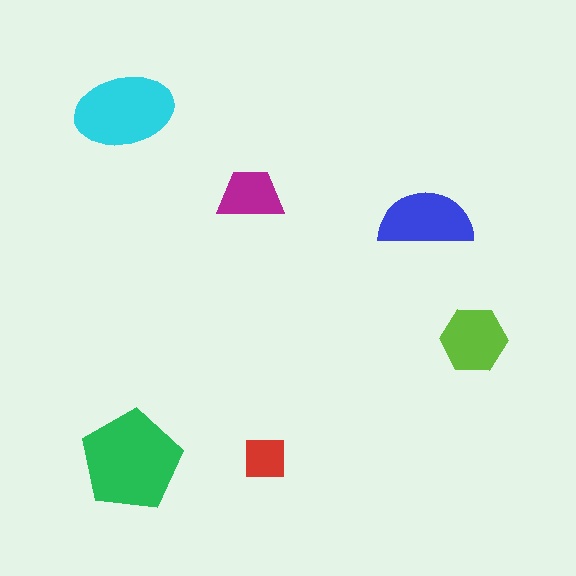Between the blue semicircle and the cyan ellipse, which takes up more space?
The cyan ellipse.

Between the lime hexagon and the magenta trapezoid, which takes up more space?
The lime hexagon.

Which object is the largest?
The green pentagon.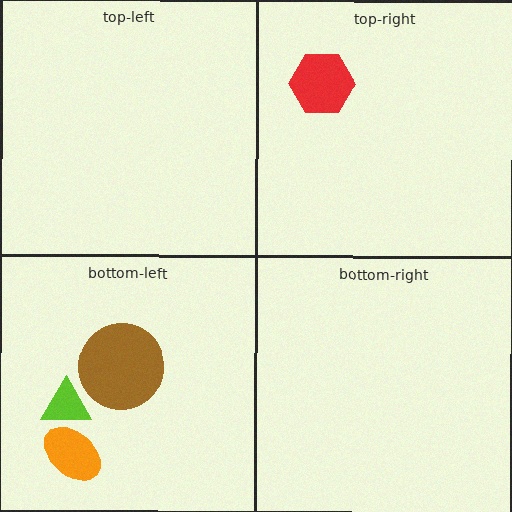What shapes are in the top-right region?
The red hexagon.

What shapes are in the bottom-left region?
The lime triangle, the brown circle, the orange ellipse.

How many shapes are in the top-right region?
1.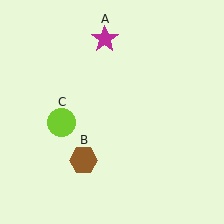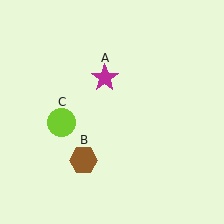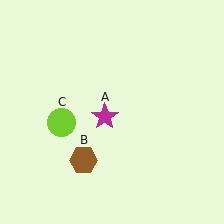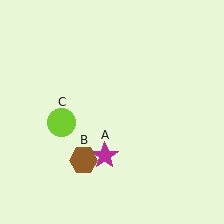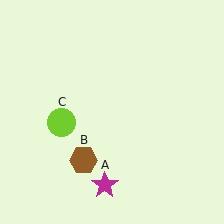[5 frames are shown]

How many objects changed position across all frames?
1 object changed position: magenta star (object A).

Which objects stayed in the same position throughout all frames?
Brown hexagon (object B) and lime circle (object C) remained stationary.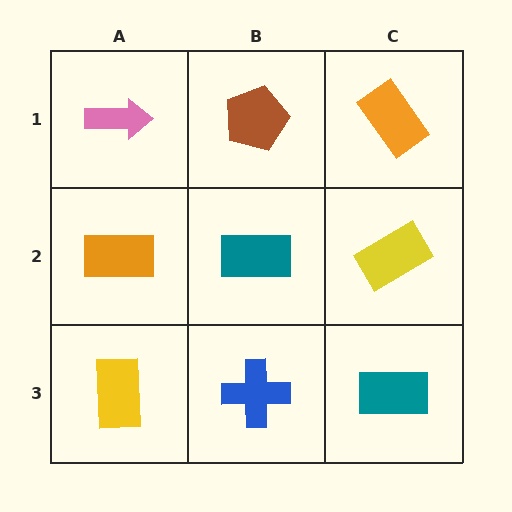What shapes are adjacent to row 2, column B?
A brown pentagon (row 1, column B), a blue cross (row 3, column B), an orange rectangle (row 2, column A), a yellow rectangle (row 2, column C).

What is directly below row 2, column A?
A yellow rectangle.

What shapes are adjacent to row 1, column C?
A yellow rectangle (row 2, column C), a brown pentagon (row 1, column B).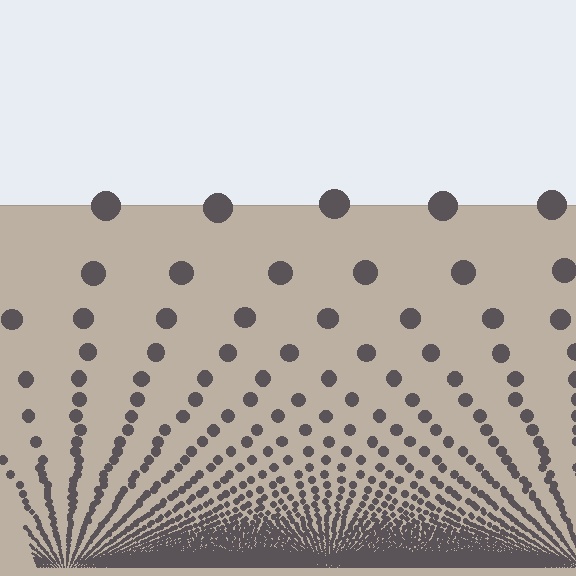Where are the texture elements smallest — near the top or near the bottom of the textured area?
Near the bottom.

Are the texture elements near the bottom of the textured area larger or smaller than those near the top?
Smaller. The gradient is inverted — elements near the bottom are smaller and denser.